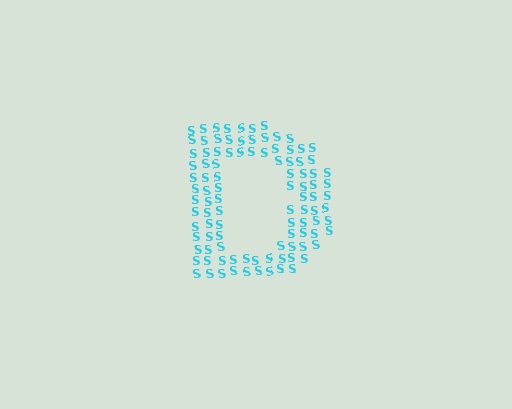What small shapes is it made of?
It is made of small letter S's.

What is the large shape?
The large shape is the letter D.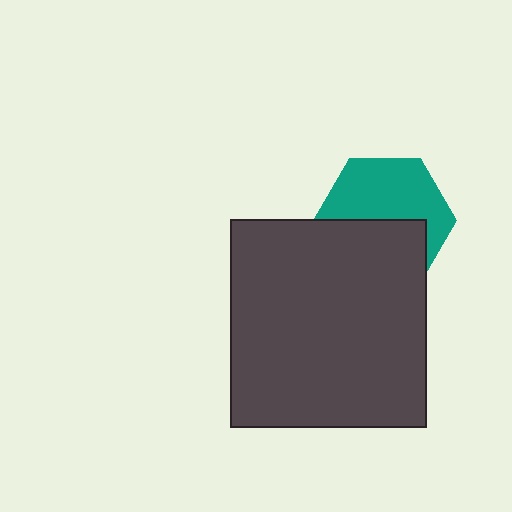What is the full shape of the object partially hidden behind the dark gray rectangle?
The partially hidden object is a teal hexagon.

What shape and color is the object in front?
The object in front is a dark gray rectangle.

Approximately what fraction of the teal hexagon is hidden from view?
Roughly 45% of the teal hexagon is hidden behind the dark gray rectangle.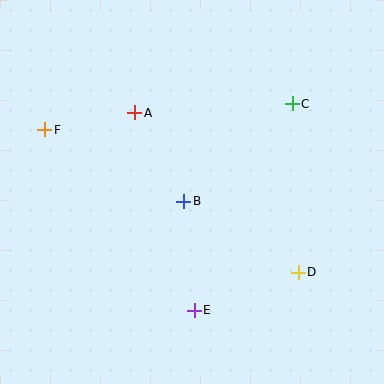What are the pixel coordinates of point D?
Point D is at (298, 272).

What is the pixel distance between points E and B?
The distance between E and B is 110 pixels.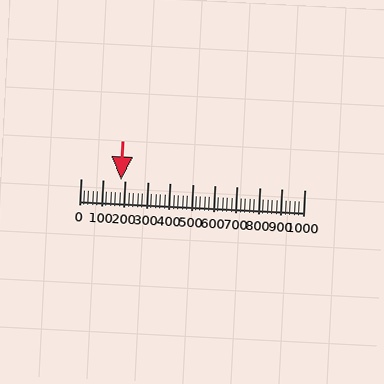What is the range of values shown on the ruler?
The ruler shows values from 0 to 1000.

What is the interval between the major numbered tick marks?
The major tick marks are spaced 100 units apart.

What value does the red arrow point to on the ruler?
The red arrow points to approximately 180.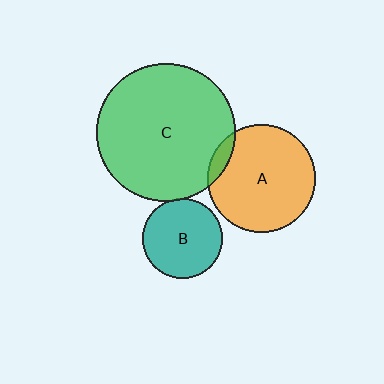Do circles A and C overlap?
Yes.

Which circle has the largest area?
Circle C (green).